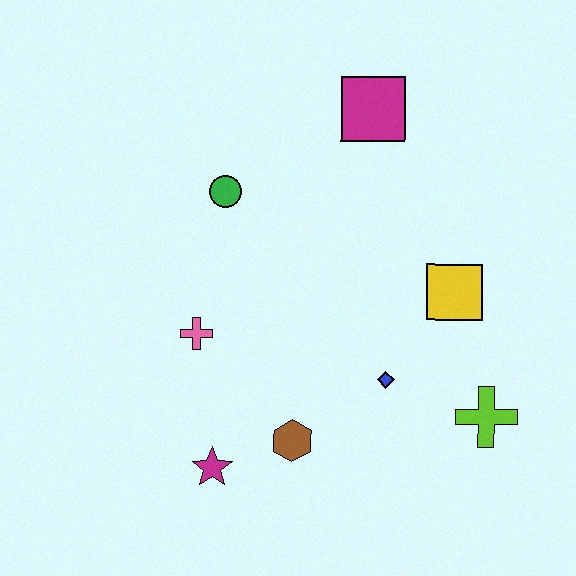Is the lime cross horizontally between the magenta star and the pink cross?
No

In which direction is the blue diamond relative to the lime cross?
The blue diamond is to the left of the lime cross.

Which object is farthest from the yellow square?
The magenta star is farthest from the yellow square.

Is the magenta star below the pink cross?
Yes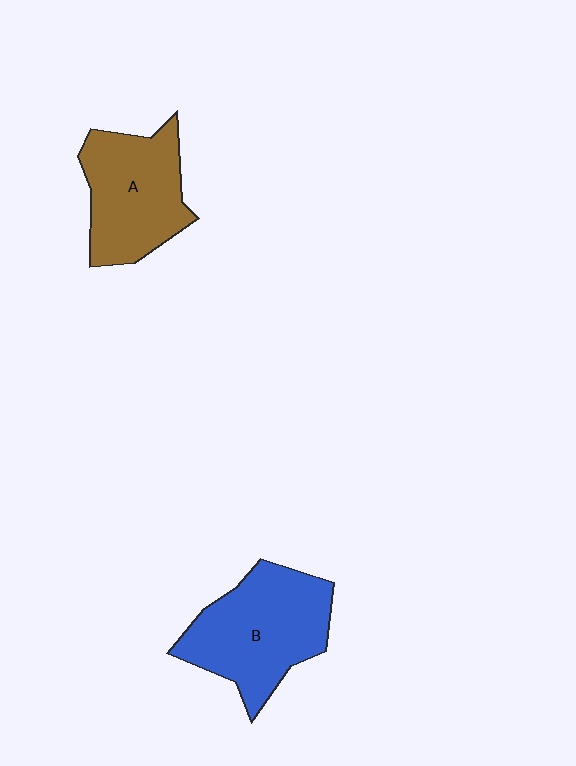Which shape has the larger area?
Shape B (blue).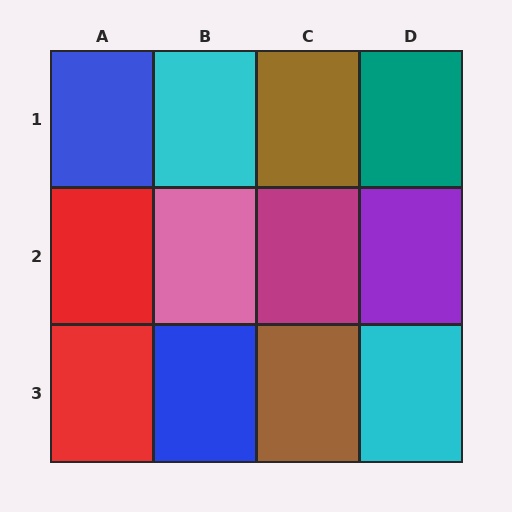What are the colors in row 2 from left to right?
Red, pink, magenta, purple.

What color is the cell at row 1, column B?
Cyan.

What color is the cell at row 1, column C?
Brown.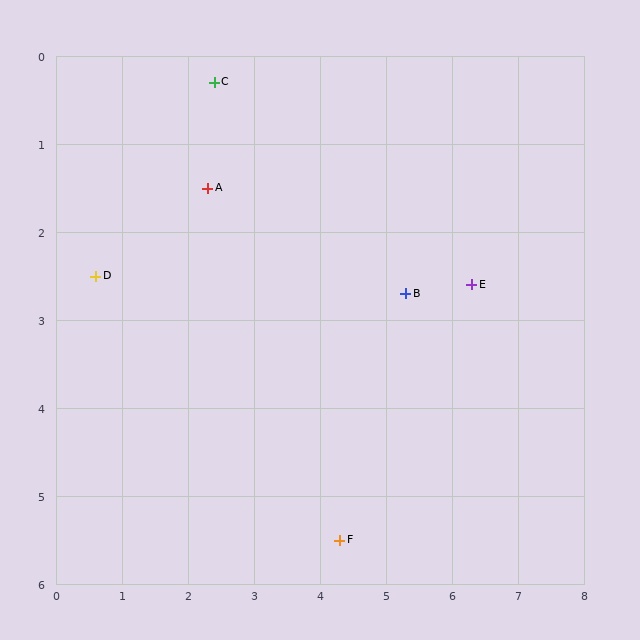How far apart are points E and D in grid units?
Points E and D are about 5.7 grid units apart.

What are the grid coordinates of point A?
Point A is at approximately (2.3, 1.5).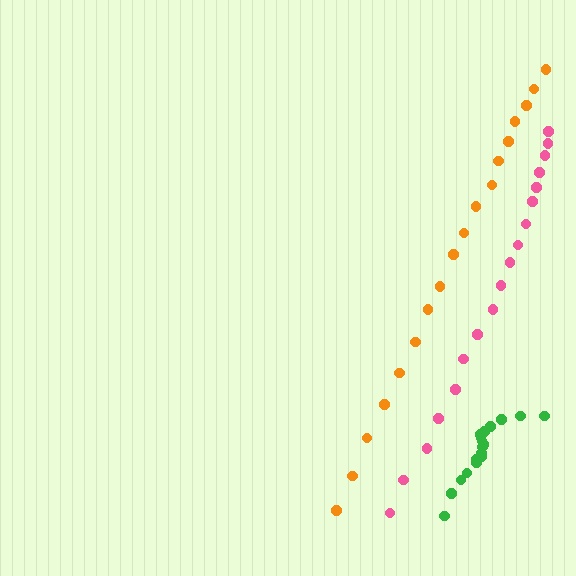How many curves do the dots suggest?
There are 3 distinct paths.